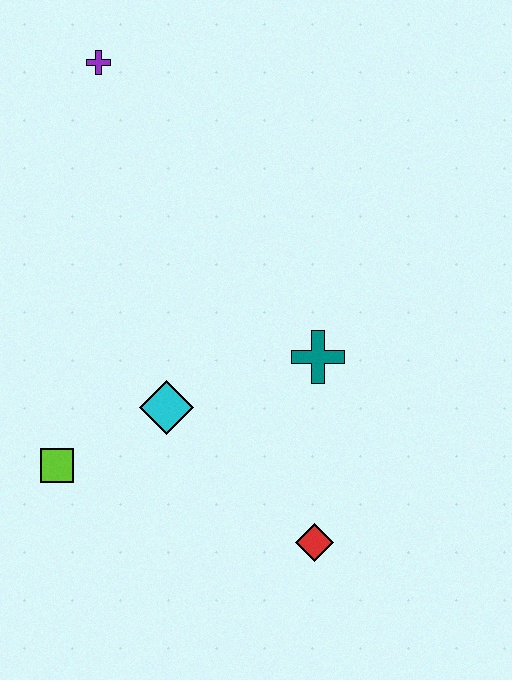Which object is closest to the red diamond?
The teal cross is closest to the red diamond.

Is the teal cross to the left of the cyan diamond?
No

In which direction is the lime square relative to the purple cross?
The lime square is below the purple cross.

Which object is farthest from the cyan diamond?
The purple cross is farthest from the cyan diamond.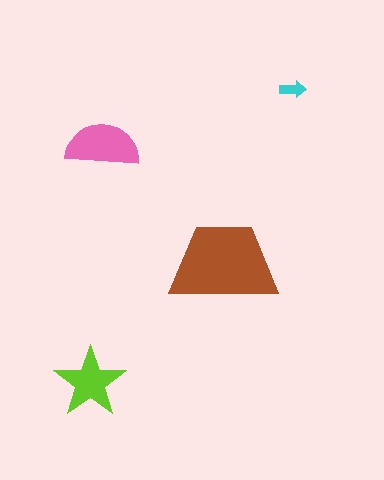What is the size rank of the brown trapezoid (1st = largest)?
1st.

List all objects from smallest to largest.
The cyan arrow, the lime star, the pink semicircle, the brown trapezoid.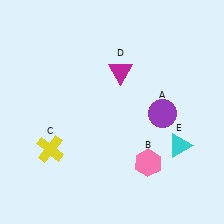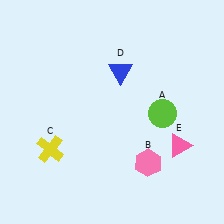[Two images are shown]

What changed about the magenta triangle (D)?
In Image 1, D is magenta. In Image 2, it changed to blue.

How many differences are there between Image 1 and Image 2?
There are 3 differences between the two images.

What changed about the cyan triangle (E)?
In Image 1, E is cyan. In Image 2, it changed to pink.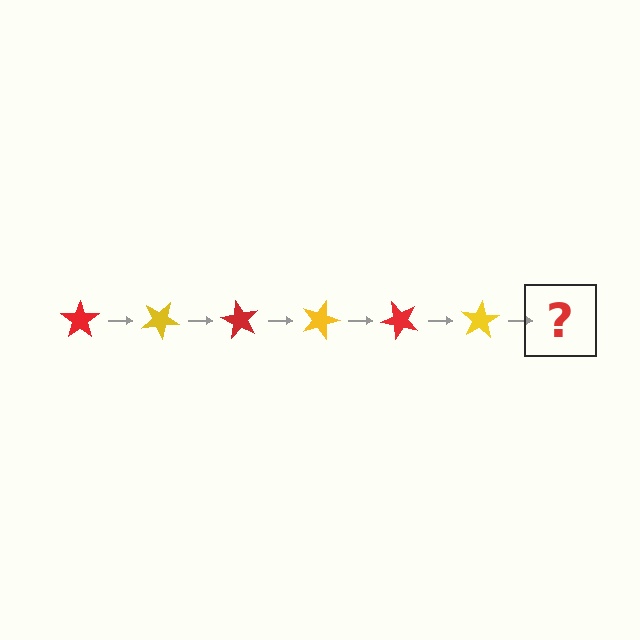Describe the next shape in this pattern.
It should be a red star, rotated 180 degrees from the start.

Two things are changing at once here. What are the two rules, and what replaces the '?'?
The two rules are that it rotates 30 degrees each step and the color cycles through red and yellow. The '?' should be a red star, rotated 180 degrees from the start.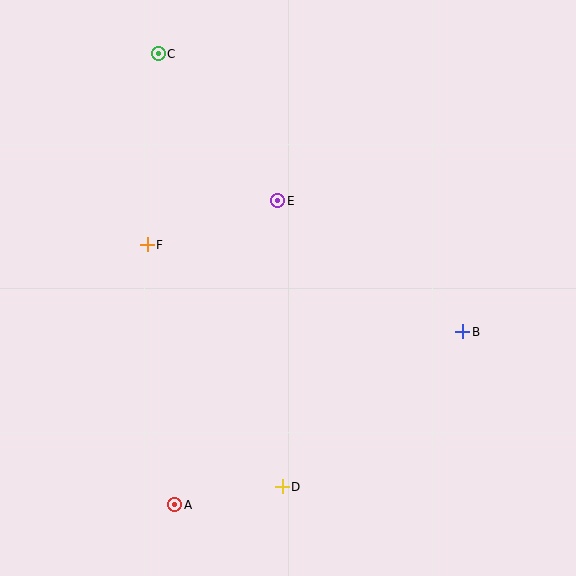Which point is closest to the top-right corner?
Point B is closest to the top-right corner.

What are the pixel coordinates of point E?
Point E is at (278, 201).